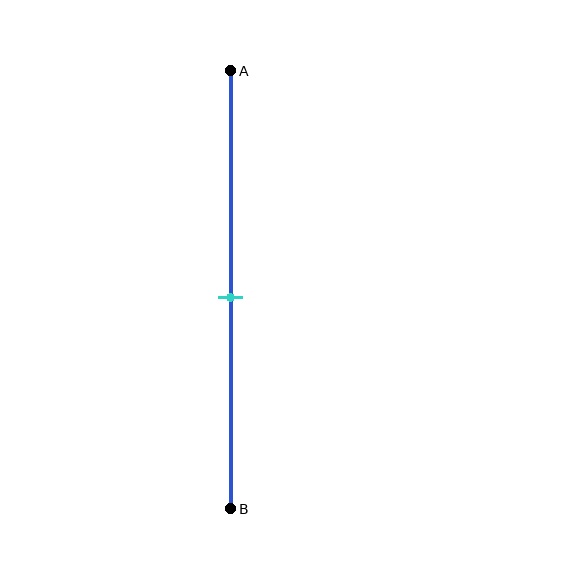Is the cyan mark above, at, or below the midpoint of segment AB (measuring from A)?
The cyan mark is approximately at the midpoint of segment AB.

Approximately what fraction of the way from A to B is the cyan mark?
The cyan mark is approximately 50% of the way from A to B.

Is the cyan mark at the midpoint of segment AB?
Yes, the mark is approximately at the midpoint.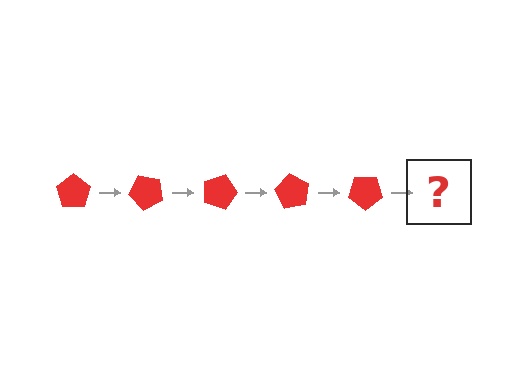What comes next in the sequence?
The next element should be a red pentagon rotated 225 degrees.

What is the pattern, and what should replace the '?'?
The pattern is that the pentagon rotates 45 degrees each step. The '?' should be a red pentagon rotated 225 degrees.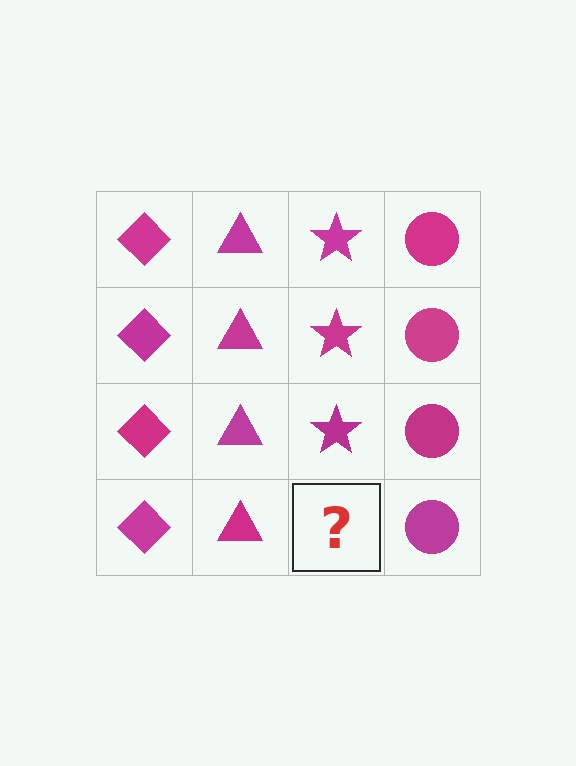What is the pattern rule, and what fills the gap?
The rule is that each column has a consistent shape. The gap should be filled with a magenta star.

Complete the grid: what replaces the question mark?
The question mark should be replaced with a magenta star.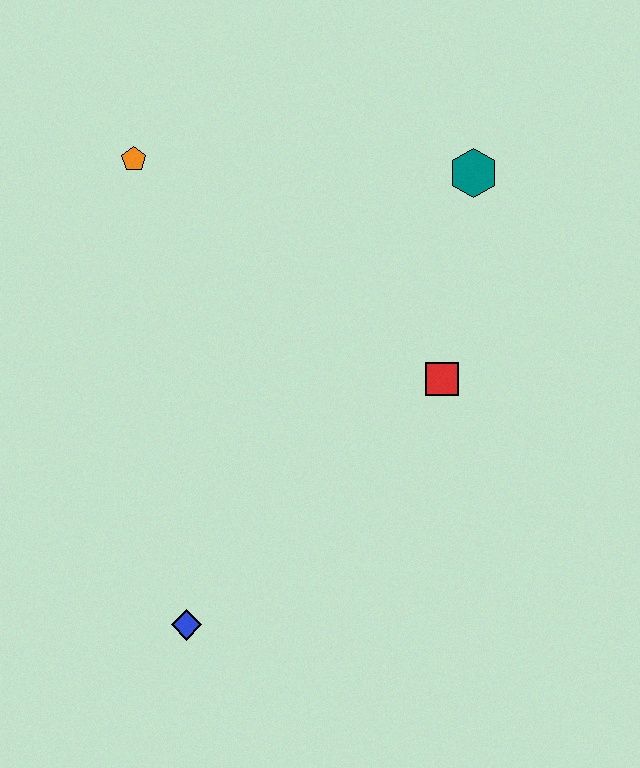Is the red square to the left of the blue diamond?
No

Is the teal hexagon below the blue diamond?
No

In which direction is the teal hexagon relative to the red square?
The teal hexagon is above the red square.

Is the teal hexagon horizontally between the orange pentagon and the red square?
No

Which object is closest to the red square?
The teal hexagon is closest to the red square.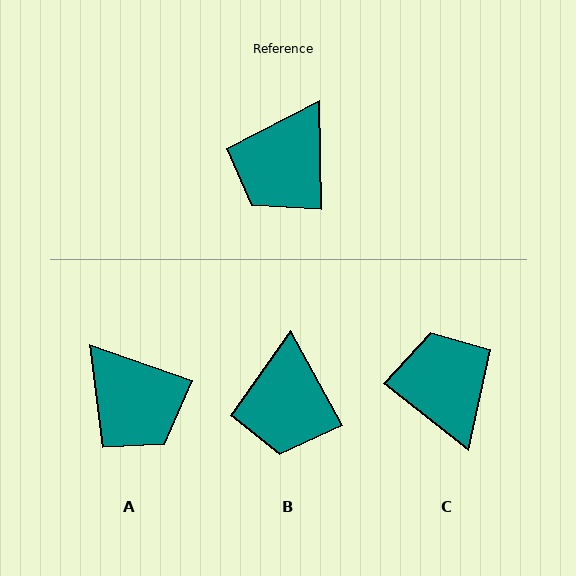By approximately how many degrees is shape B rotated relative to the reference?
Approximately 28 degrees counter-clockwise.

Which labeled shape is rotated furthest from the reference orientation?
C, about 129 degrees away.